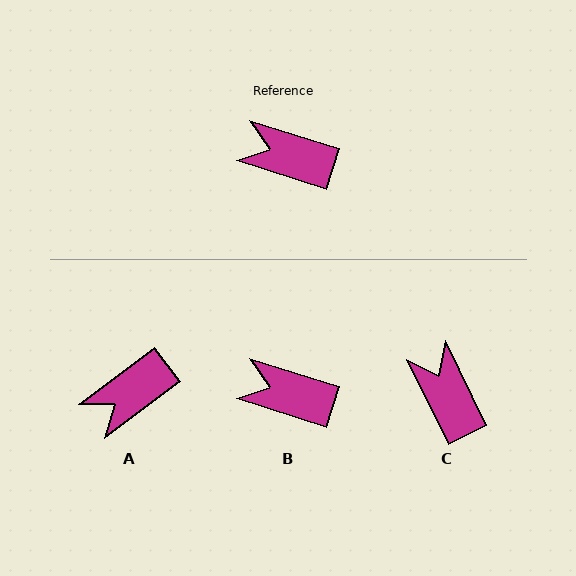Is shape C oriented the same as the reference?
No, it is off by about 47 degrees.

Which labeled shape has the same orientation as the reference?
B.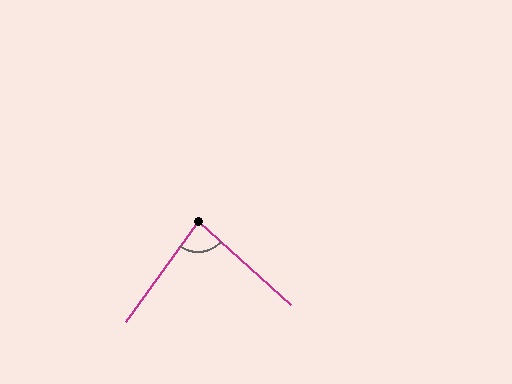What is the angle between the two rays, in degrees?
Approximately 84 degrees.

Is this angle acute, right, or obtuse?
It is acute.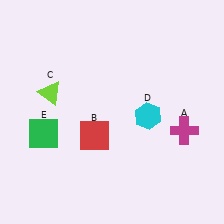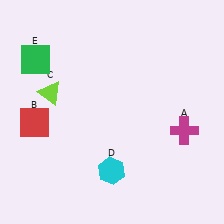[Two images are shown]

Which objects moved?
The objects that moved are: the red square (B), the cyan hexagon (D), the green square (E).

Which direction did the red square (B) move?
The red square (B) moved left.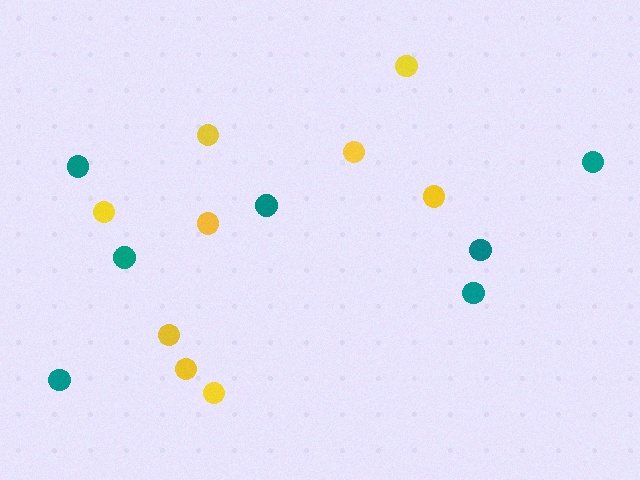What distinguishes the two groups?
There are 2 groups: one group of teal circles (7) and one group of yellow circles (9).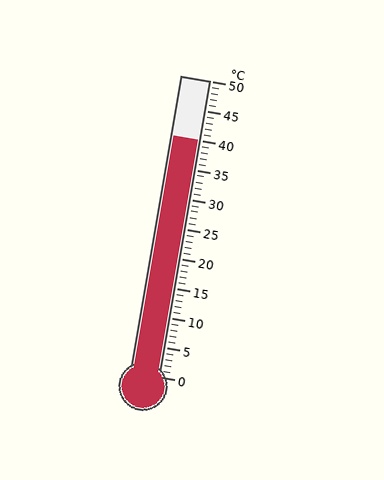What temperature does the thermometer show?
The thermometer shows approximately 40°C.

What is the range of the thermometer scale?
The thermometer scale ranges from 0°C to 50°C.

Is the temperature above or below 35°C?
The temperature is above 35°C.